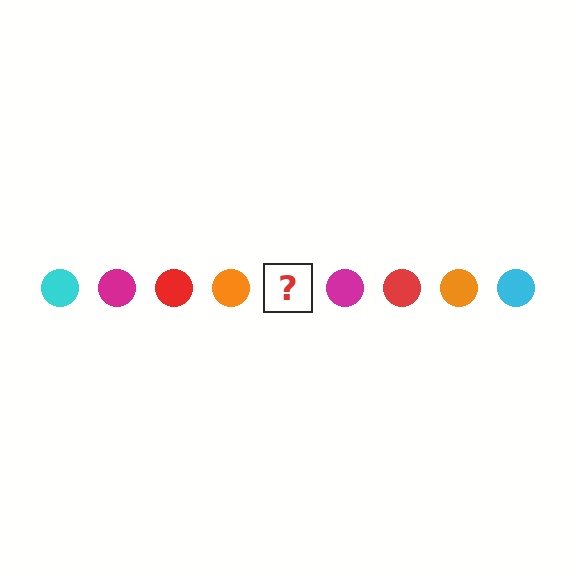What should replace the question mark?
The question mark should be replaced with a cyan circle.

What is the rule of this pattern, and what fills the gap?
The rule is that the pattern cycles through cyan, magenta, red, orange circles. The gap should be filled with a cyan circle.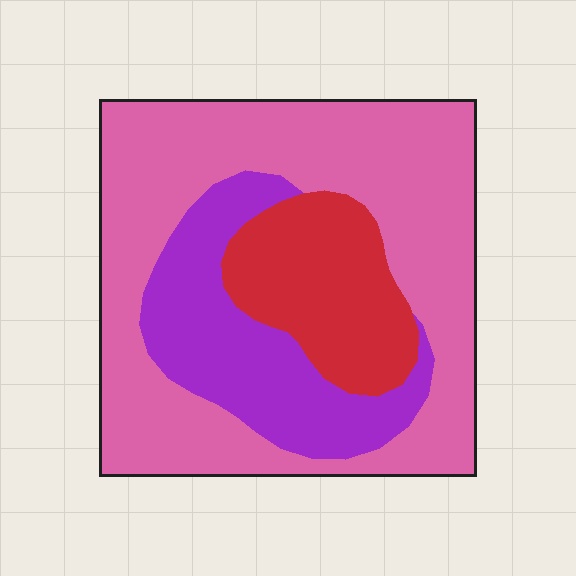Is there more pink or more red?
Pink.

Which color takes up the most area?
Pink, at roughly 60%.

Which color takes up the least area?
Red, at roughly 20%.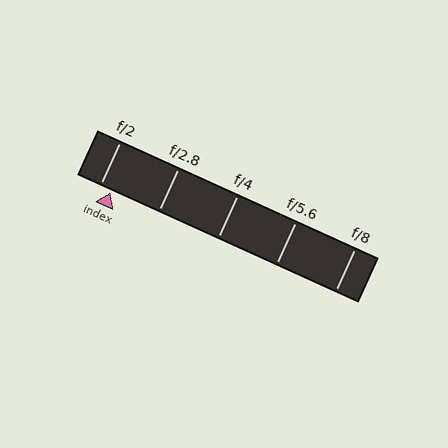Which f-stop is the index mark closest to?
The index mark is closest to f/2.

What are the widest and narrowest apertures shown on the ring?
The widest aperture shown is f/2 and the narrowest is f/8.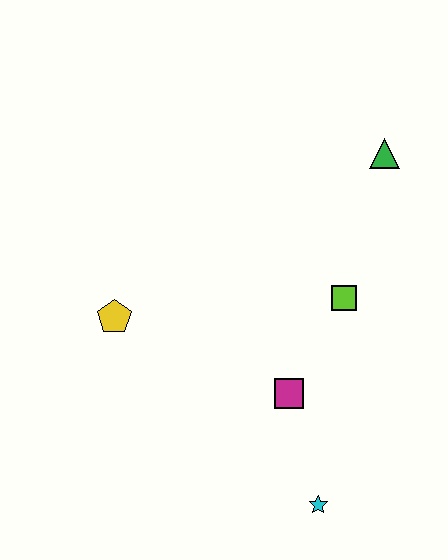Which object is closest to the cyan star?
The magenta square is closest to the cyan star.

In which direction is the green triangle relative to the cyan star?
The green triangle is above the cyan star.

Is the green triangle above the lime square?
Yes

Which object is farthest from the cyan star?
The green triangle is farthest from the cyan star.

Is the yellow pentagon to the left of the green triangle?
Yes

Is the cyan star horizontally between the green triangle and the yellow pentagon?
Yes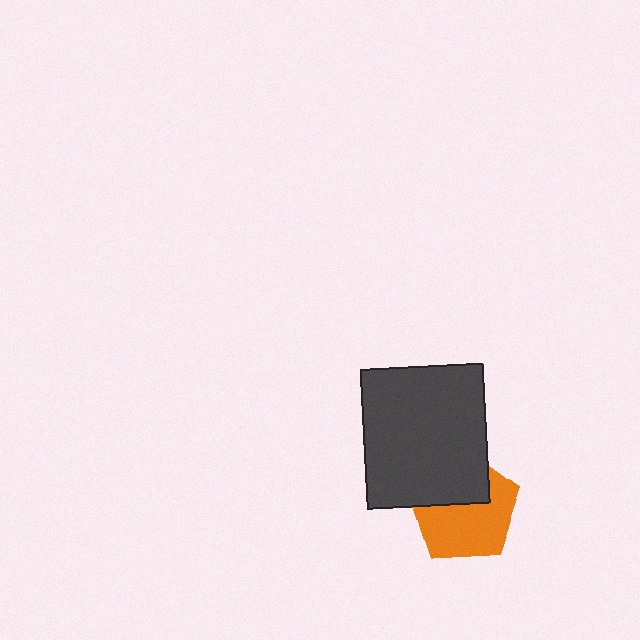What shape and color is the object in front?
The object in front is a dark gray rectangle.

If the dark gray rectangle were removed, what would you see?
You would see the complete orange pentagon.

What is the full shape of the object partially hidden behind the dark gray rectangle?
The partially hidden object is an orange pentagon.